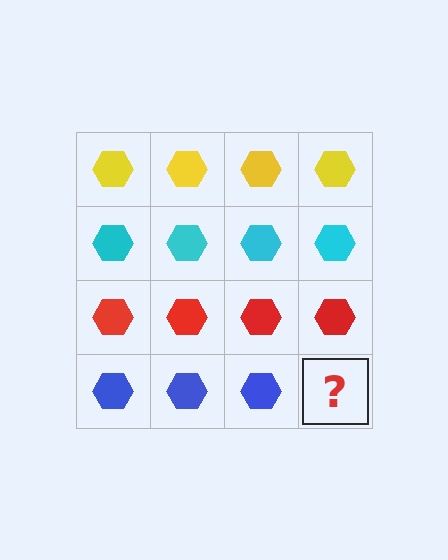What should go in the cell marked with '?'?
The missing cell should contain a blue hexagon.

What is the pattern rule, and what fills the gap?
The rule is that each row has a consistent color. The gap should be filled with a blue hexagon.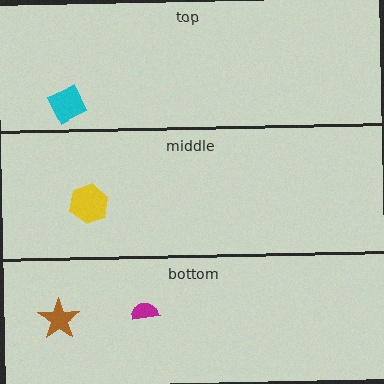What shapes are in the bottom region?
The magenta semicircle, the brown star.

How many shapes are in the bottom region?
2.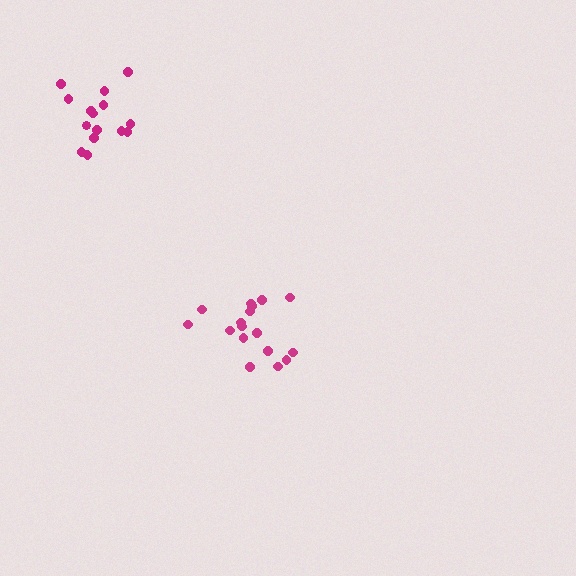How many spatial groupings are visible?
There are 2 spatial groupings.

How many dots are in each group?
Group 1: 17 dots, Group 2: 15 dots (32 total).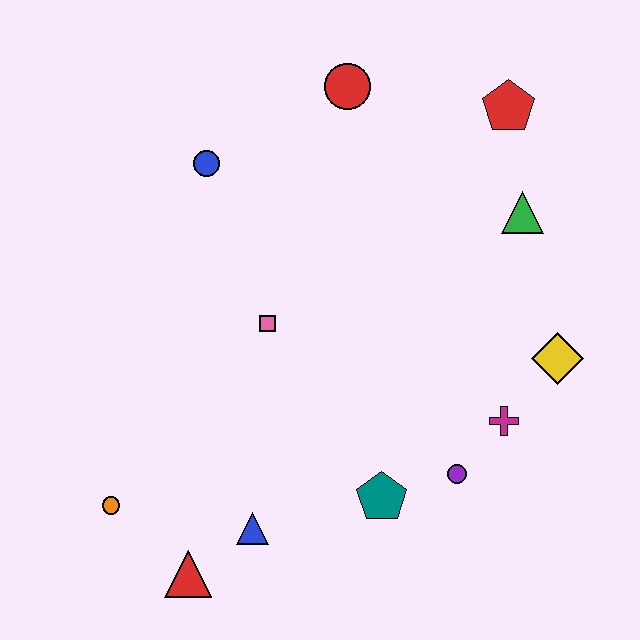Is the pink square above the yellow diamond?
Yes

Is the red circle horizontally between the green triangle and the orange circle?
Yes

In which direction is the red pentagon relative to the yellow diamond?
The red pentagon is above the yellow diamond.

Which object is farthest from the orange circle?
The red pentagon is farthest from the orange circle.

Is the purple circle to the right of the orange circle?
Yes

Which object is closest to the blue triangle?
The red triangle is closest to the blue triangle.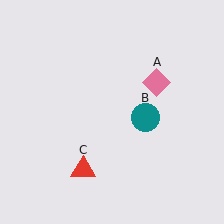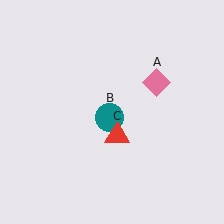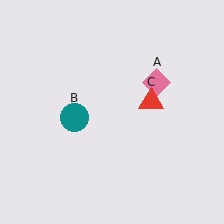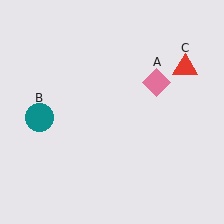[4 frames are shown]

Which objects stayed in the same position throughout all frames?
Pink diamond (object A) remained stationary.